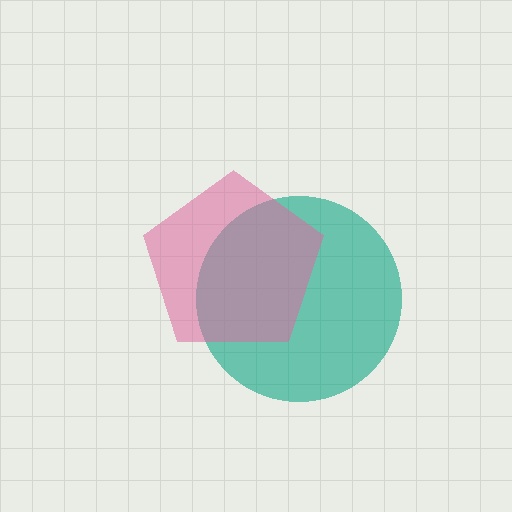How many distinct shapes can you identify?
There are 2 distinct shapes: a teal circle, a pink pentagon.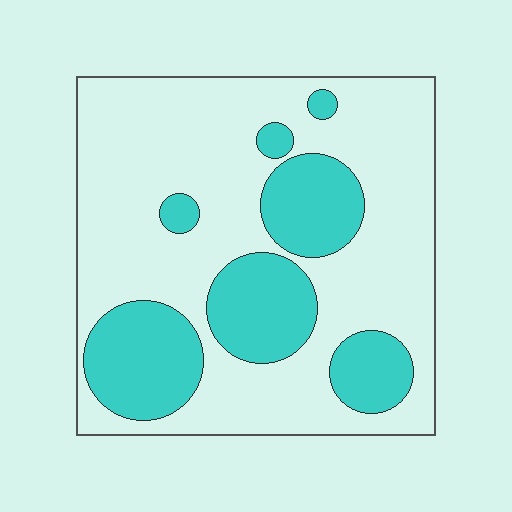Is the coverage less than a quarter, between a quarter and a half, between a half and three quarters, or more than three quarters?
Between a quarter and a half.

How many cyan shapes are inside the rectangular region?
7.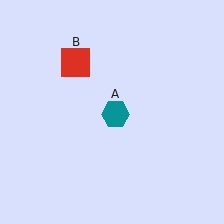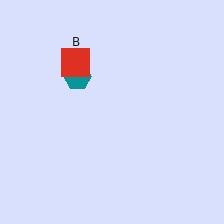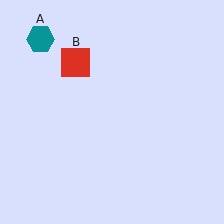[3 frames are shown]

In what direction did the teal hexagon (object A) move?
The teal hexagon (object A) moved up and to the left.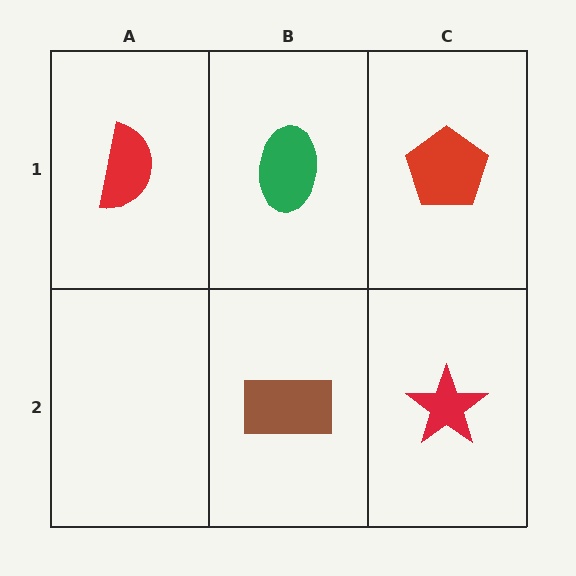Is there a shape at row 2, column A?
No, that cell is empty.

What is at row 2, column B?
A brown rectangle.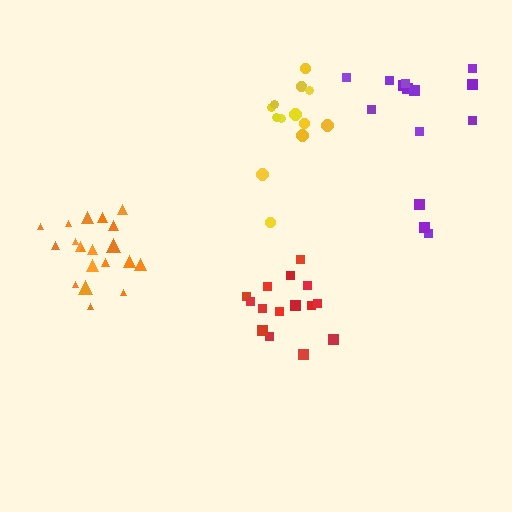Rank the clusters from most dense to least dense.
orange, yellow, red, purple.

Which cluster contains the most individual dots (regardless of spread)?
Orange (20).